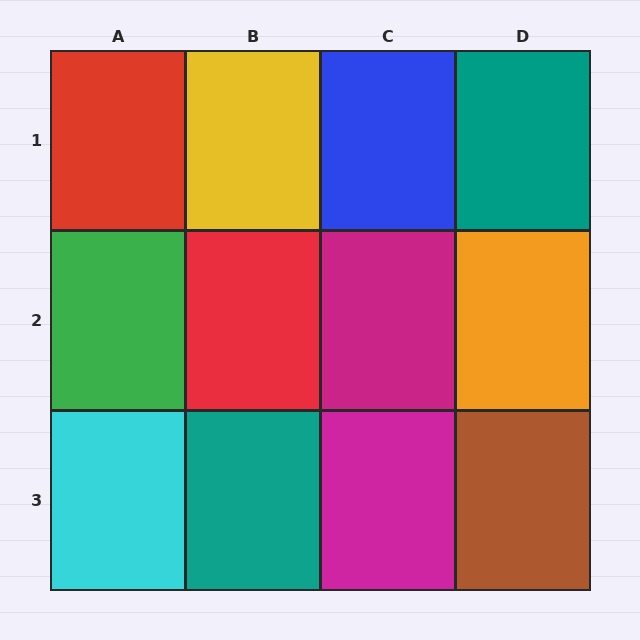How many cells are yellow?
1 cell is yellow.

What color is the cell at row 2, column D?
Orange.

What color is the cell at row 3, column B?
Teal.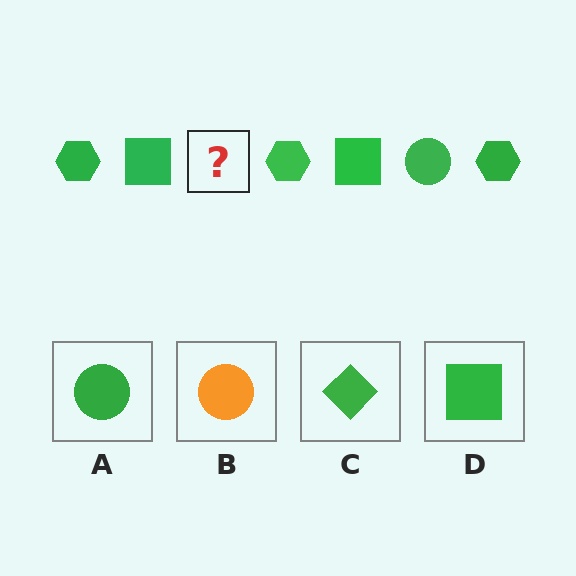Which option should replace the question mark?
Option A.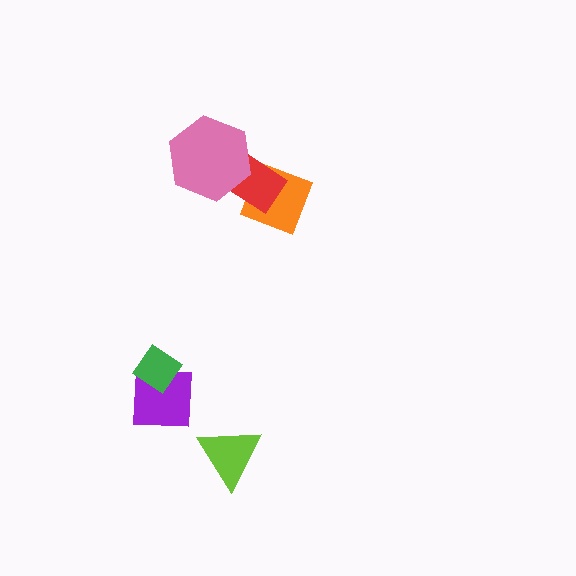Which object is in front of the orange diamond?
The red rectangle is in front of the orange diamond.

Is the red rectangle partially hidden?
Yes, it is partially covered by another shape.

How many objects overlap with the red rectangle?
2 objects overlap with the red rectangle.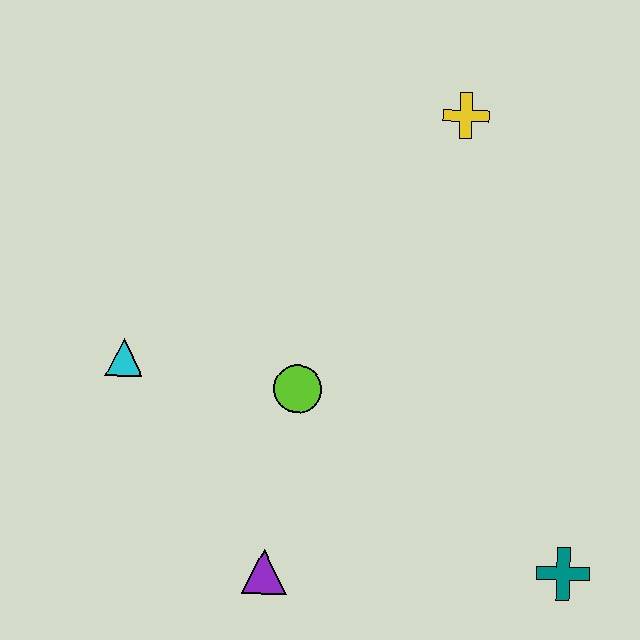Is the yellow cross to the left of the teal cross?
Yes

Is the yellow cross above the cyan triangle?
Yes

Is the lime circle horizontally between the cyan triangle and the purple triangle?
No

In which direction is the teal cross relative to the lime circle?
The teal cross is to the right of the lime circle.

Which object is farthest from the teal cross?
The cyan triangle is farthest from the teal cross.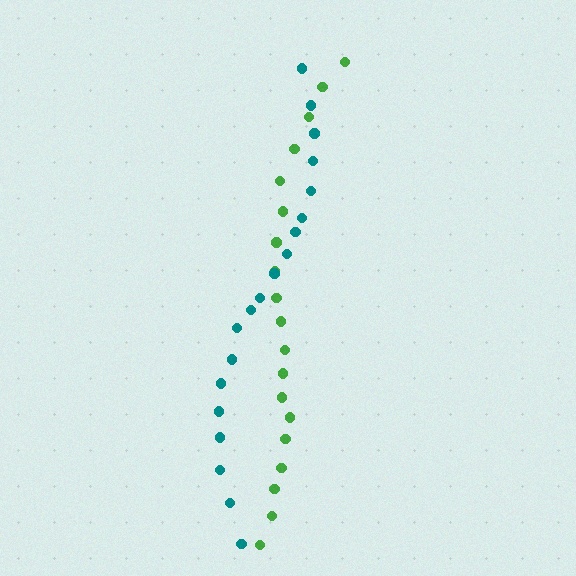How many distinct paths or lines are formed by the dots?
There are 2 distinct paths.